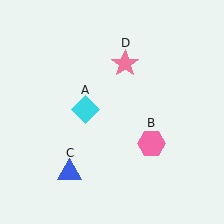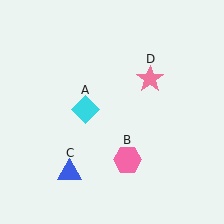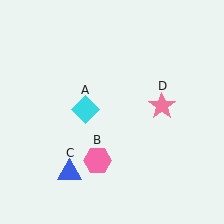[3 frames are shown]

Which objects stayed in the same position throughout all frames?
Cyan diamond (object A) and blue triangle (object C) remained stationary.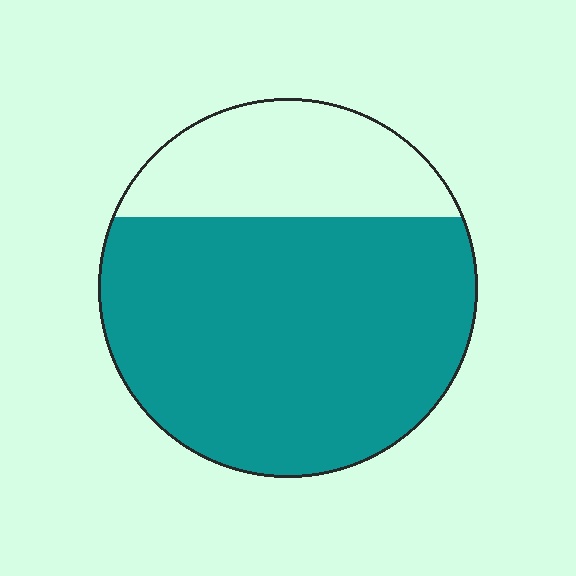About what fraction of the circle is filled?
About three quarters (3/4).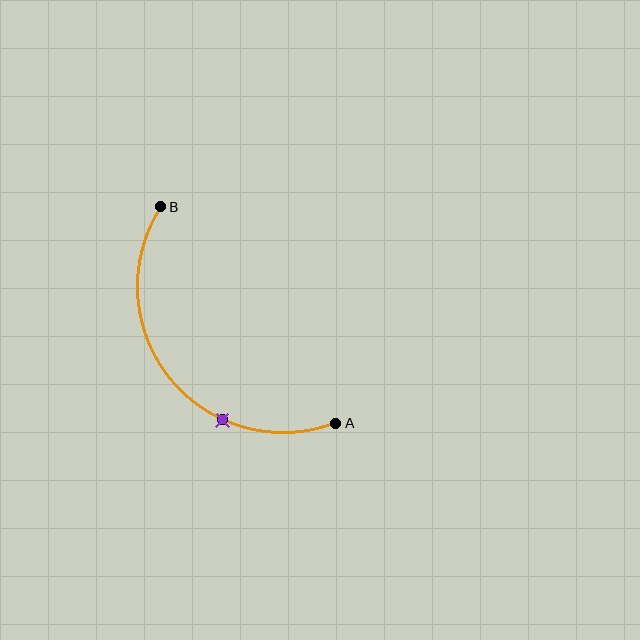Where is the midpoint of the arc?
The arc midpoint is the point on the curve farthest from the straight line joining A and B. It sits below and to the left of that line.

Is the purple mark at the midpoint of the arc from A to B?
No. The purple mark lies on the arc but is closer to endpoint A. The arc midpoint would be at the point on the curve equidistant along the arc from both A and B.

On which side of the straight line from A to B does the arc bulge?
The arc bulges below and to the left of the straight line connecting A and B.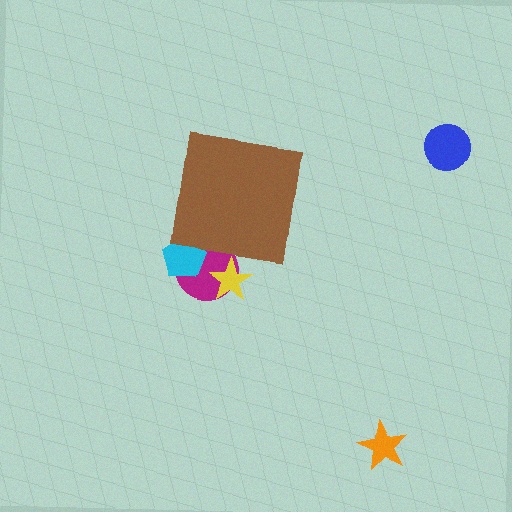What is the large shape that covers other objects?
A brown square.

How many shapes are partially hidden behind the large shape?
3 shapes are partially hidden.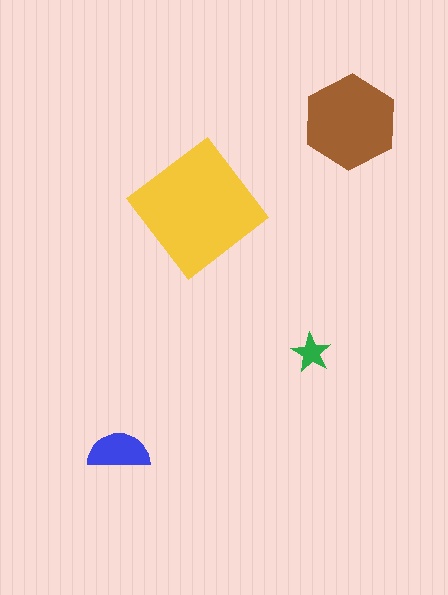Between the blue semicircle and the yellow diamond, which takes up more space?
The yellow diamond.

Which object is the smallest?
The green star.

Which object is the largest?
The yellow diamond.